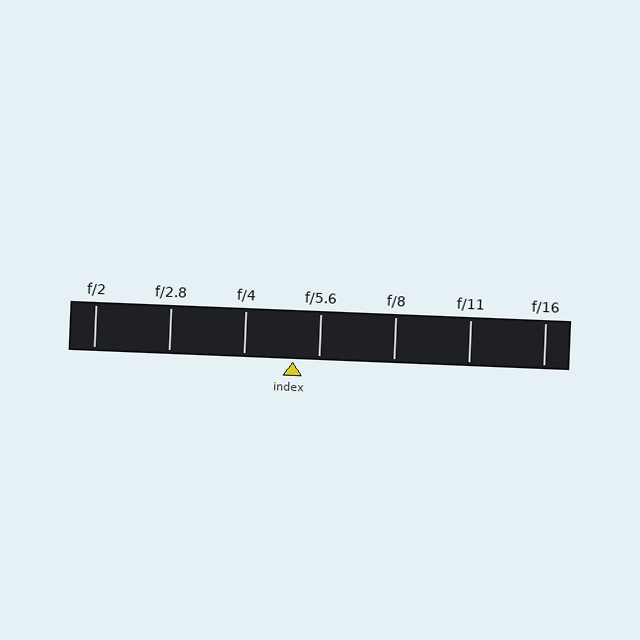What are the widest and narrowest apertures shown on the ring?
The widest aperture shown is f/2 and the narrowest is f/16.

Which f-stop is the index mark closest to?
The index mark is closest to f/5.6.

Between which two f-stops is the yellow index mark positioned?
The index mark is between f/4 and f/5.6.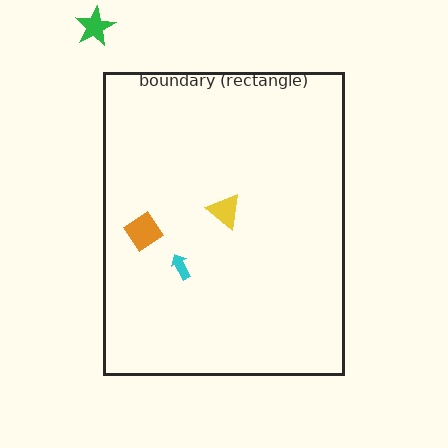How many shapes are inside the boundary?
3 inside, 1 outside.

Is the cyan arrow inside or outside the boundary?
Inside.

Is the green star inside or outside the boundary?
Outside.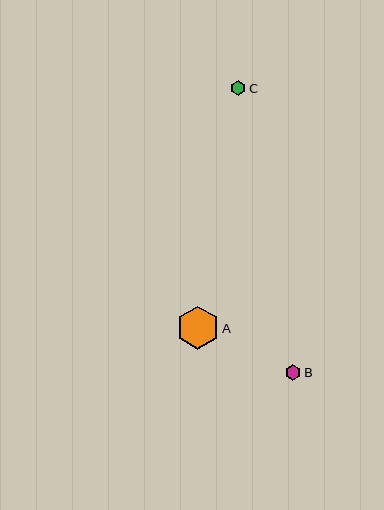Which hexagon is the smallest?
Hexagon C is the smallest with a size of approximately 15 pixels.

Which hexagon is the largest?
Hexagon A is the largest with a size of approximately 43 pixels.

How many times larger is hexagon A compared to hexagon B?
Hexagon A is approximately 2.8 times the size of hexagon B.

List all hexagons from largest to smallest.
From largest to smallest: A, B, C.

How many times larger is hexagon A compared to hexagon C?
Hexagon A is approximately 2.8 times the size of hexagon C.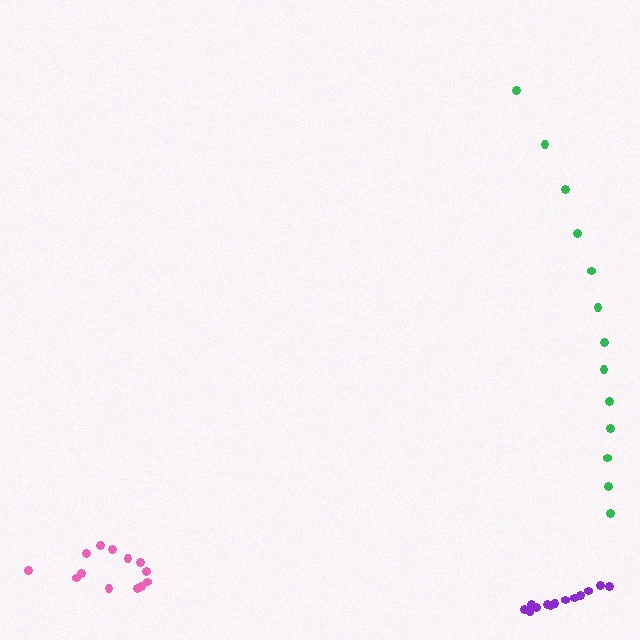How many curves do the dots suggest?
There are 3 distinct paths.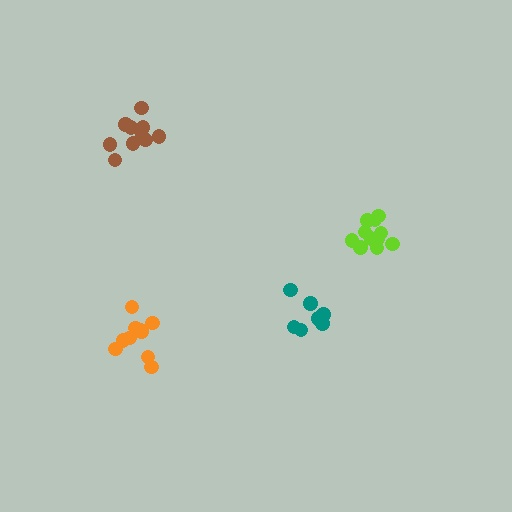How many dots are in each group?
Group 1: 11 dots, Group 2: 11 dots, Group 3: 7 dots, Group 4: 10 dots (39 total).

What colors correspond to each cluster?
The clusters are colored: lime, brown, teal, orange.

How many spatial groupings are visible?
There are 4 spatial groupings.